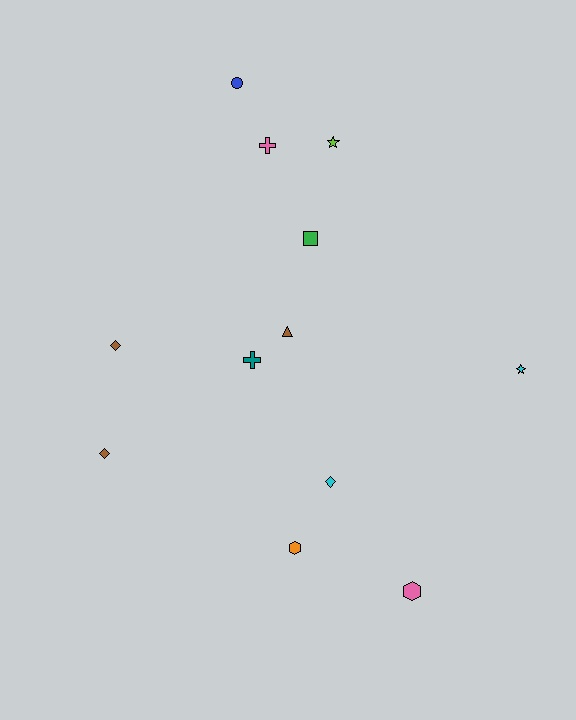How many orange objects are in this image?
There is 1 orange object.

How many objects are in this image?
There are 12 objects.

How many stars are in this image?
There are 2 stars.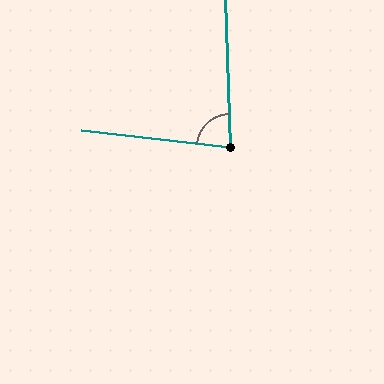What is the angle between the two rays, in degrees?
Approximately 82 degrees.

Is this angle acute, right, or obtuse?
It is acute.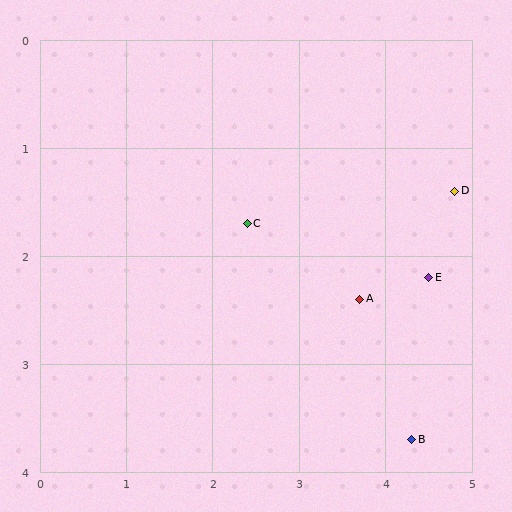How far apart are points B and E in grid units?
Points B and E are about 1.5 grid units apart.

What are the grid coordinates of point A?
Point A is at approximately (3.7, 2.4).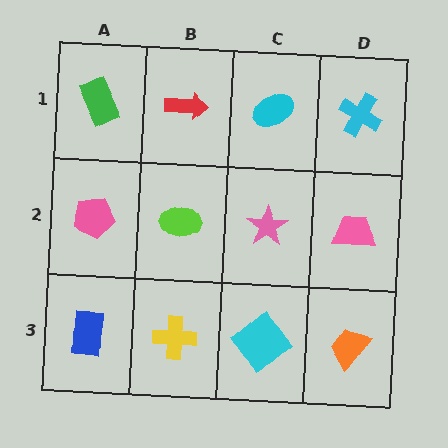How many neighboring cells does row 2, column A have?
3.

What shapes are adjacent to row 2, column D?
A cyan cross (row 1, column D), an orange trapezoid (row 3, column D), a pink star (row 2, column C).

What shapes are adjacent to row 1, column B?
A lime ellipse (row 2, column B), a green rectangle (row 1, column A), a cyan ellipse (row 1, column C).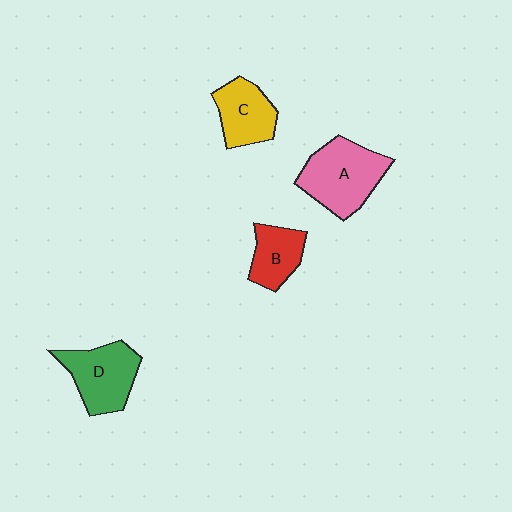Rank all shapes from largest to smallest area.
From largest to smallest: A (pink), D (green), C (yellow), B (red).